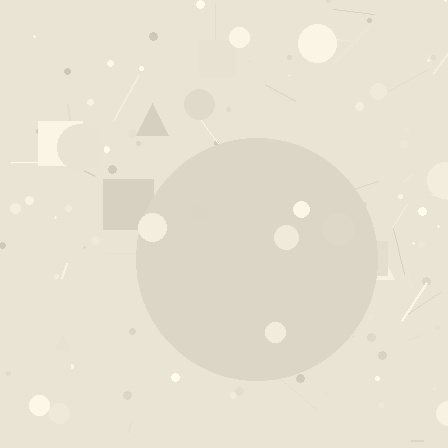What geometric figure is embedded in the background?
A circle is embedded in the background.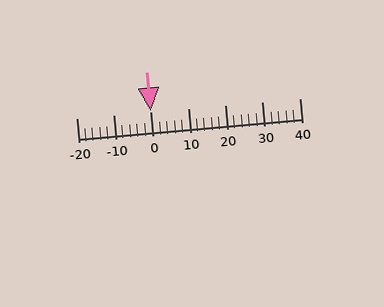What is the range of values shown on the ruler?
The ruler shows values from -20 to 40.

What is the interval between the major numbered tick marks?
The major tick marks are spaced 10 units apart.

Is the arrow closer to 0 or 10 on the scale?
The arrow is closer to 0.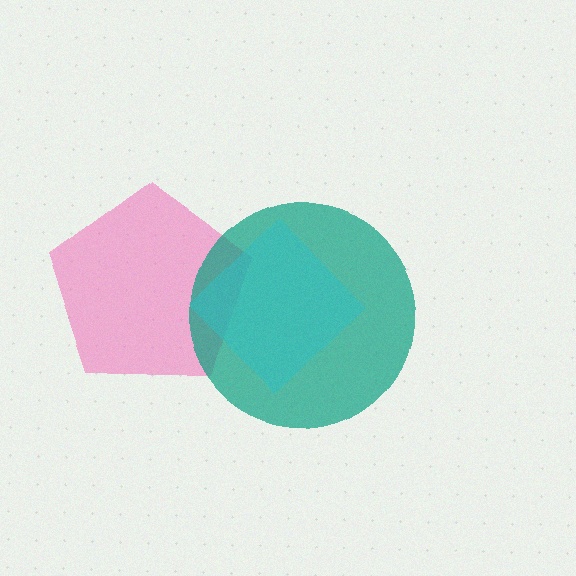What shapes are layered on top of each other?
The layered shapes are: a pink pentagon, a teal circle, a cyan diamond.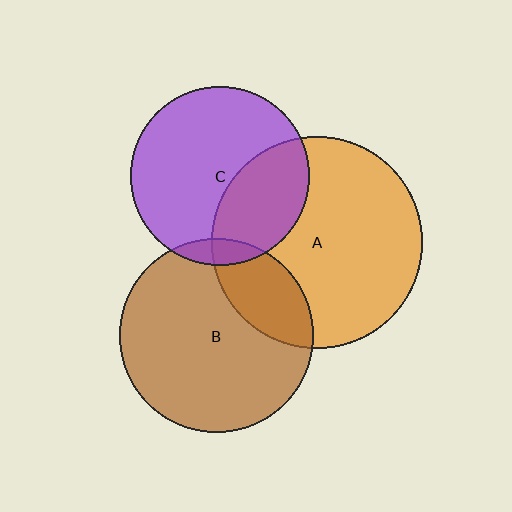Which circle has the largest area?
Circle A (orange).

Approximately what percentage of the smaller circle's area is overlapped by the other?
Approximately 35%.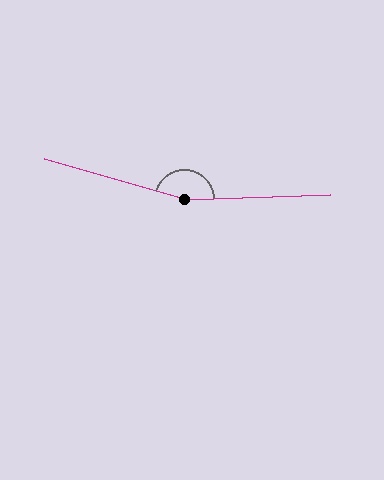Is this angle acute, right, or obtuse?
It is obtuse.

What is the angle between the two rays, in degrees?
Approximately 162 degrees.